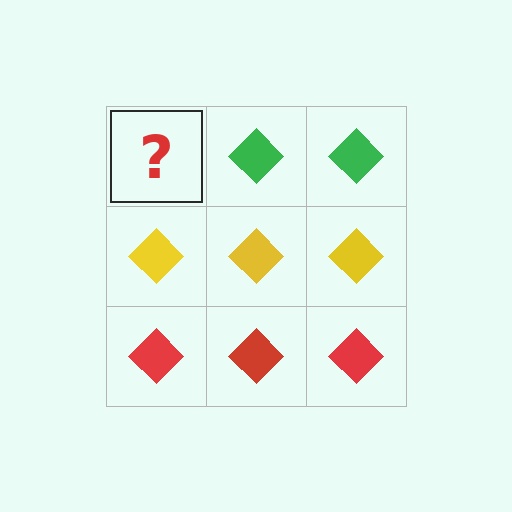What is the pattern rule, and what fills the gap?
The rule is that each row has a consistent color. The gap should be filled with a green diamond.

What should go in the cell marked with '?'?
The missing cell should contain a green diamond.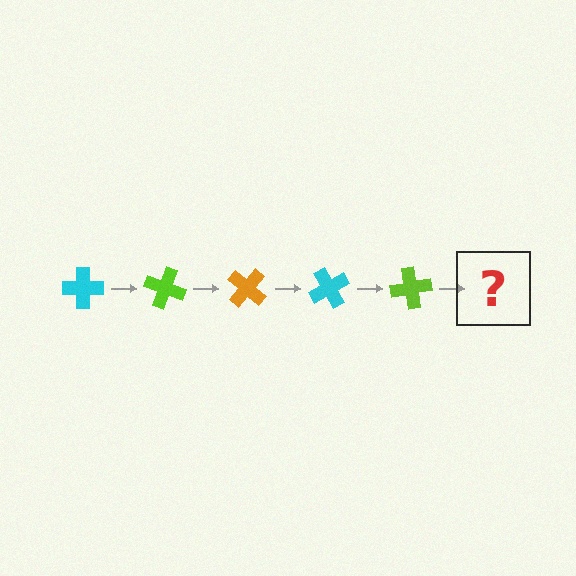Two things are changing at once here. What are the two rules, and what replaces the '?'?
The two rules are that it rotates 20 degrees each step and the color cycles through cyan, lime, and orange. The '?' should be an orange cross, rotated 100 degrees from the start.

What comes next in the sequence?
The next element should be an orange cross, rotated 100 degrees from the start.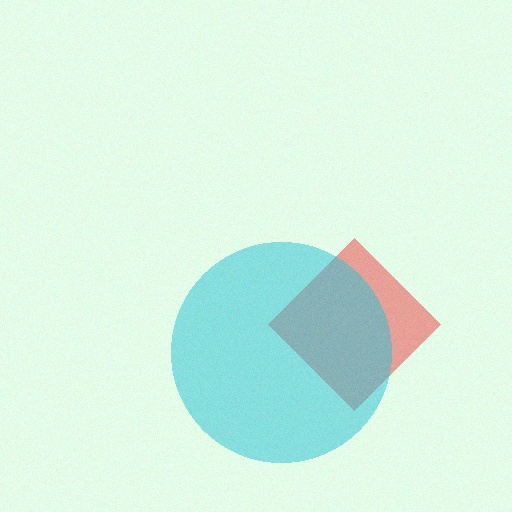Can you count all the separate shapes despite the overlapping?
Yes, there are 2 separate shapes.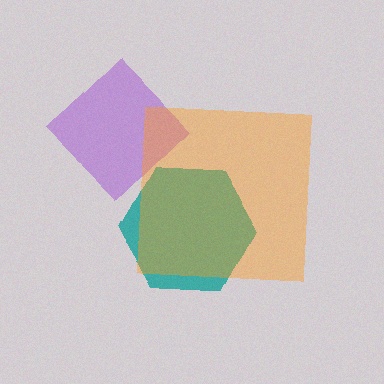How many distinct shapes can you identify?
There are 3 distinct shapes: a purple diamond, a teal hexagon, an orange square.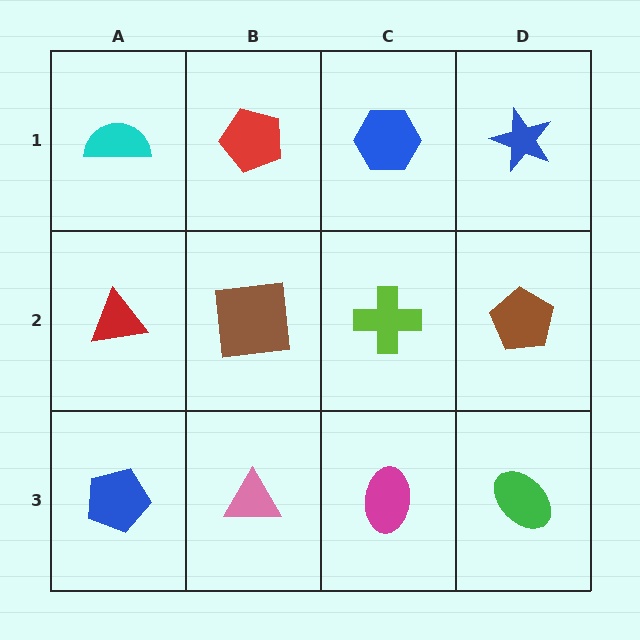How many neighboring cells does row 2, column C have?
4.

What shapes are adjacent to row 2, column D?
A blue star (row 1, column D), a green ellipse (row 3, column D), a lime cross (row 2, column C).